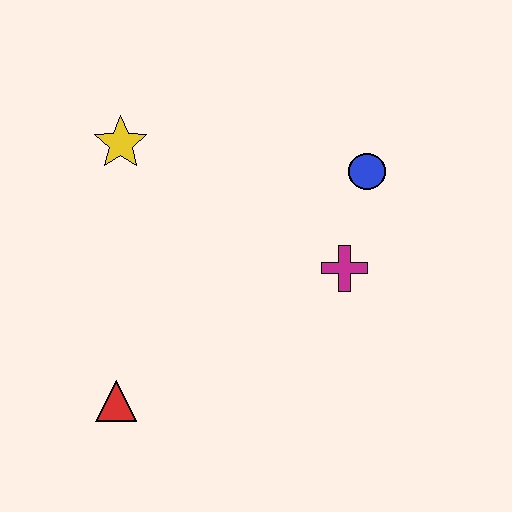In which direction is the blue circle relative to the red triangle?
The blue circle is to the right of the red triangle.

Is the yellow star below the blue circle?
No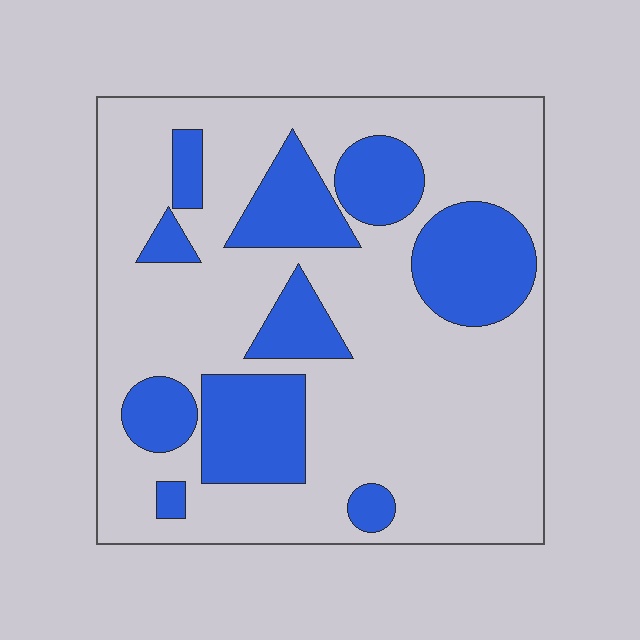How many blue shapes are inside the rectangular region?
10.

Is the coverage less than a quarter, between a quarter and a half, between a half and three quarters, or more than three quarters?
Between a quarter and a half.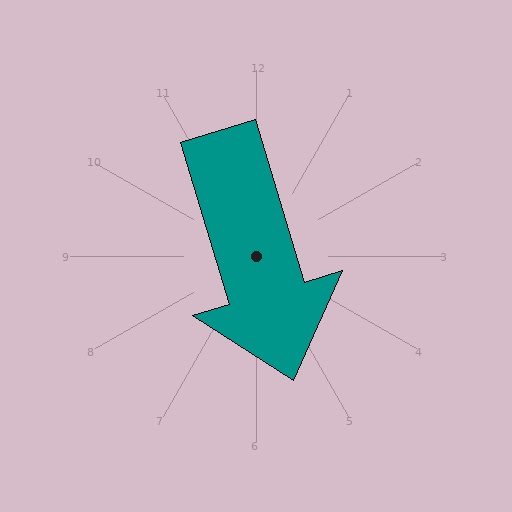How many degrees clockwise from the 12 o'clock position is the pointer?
Approximately 163 degrees.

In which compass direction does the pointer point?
South.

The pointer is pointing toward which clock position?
Roughly 5 o'clock.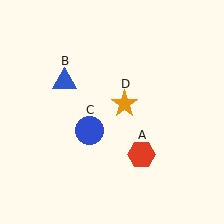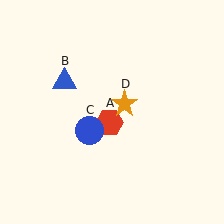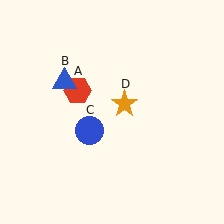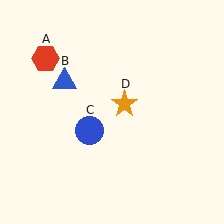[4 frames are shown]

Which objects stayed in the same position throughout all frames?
Blue triangle (object B) and blue circle (object C) and orange star (object D) remained stationary.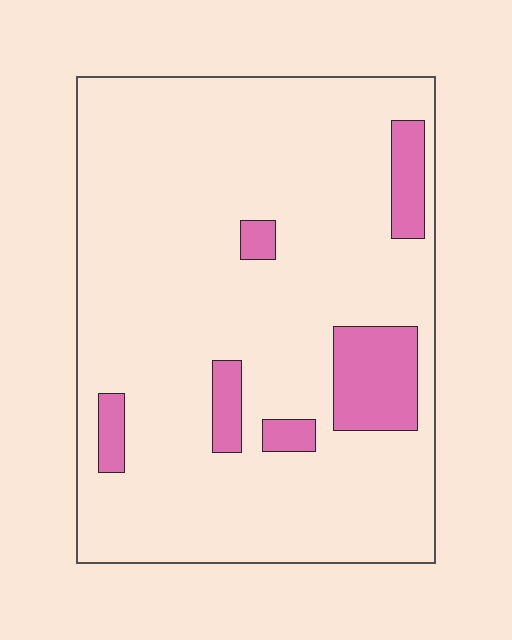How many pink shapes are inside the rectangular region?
6.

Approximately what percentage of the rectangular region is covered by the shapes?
Approximately 10%.